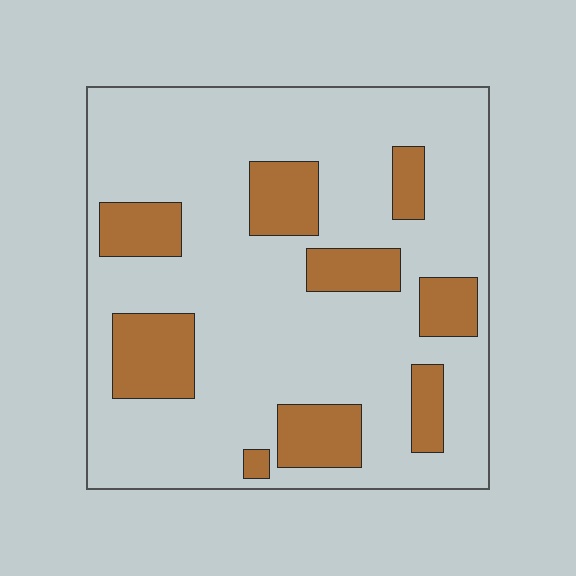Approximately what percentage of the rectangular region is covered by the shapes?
Approximately 20%.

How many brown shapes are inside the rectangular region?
9.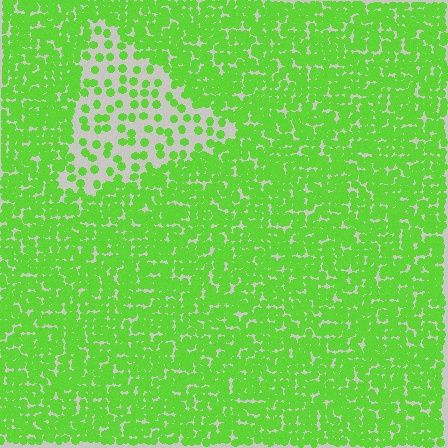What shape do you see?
I see a triangle.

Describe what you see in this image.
The image contains small lime elements arranged at two different densities. A triangle-shaped region is visible where the elements are less densely packed than the surrounding area.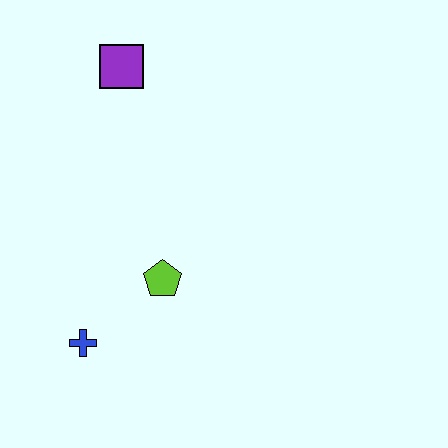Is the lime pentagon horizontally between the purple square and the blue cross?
No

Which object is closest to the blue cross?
The lime pentagon is closest to the blue cross.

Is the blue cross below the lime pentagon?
Yes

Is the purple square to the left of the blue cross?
No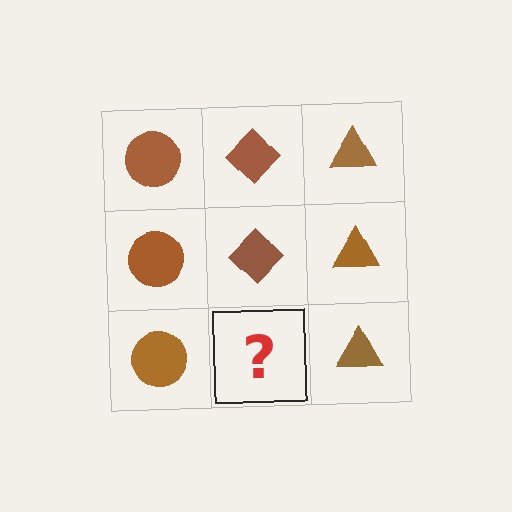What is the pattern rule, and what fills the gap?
The rule is that each column has a consistent shape. The gap should be filled with a brown diamond.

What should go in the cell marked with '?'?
The missing cell should contain a brown diamond.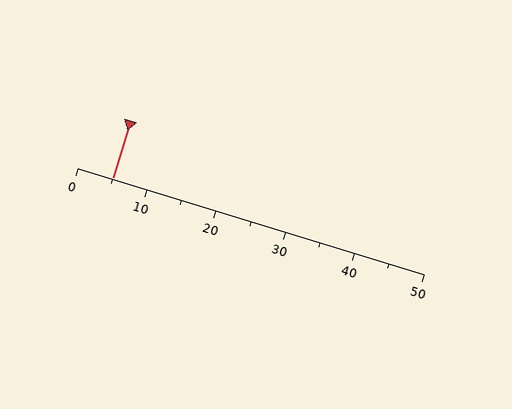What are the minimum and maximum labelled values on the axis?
The axis runs from 0 to 50.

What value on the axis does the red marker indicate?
The marker indicates approximately 5.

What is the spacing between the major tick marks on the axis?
The major ticks are spaced 10 apart.